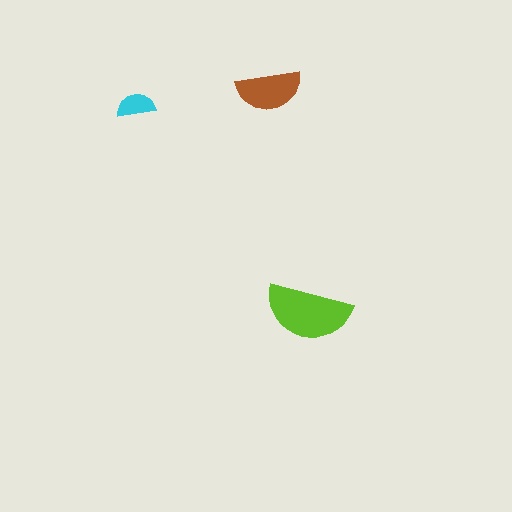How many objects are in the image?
There are 3 objects in the image.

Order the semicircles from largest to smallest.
the lime one, the brown one, the cyan one.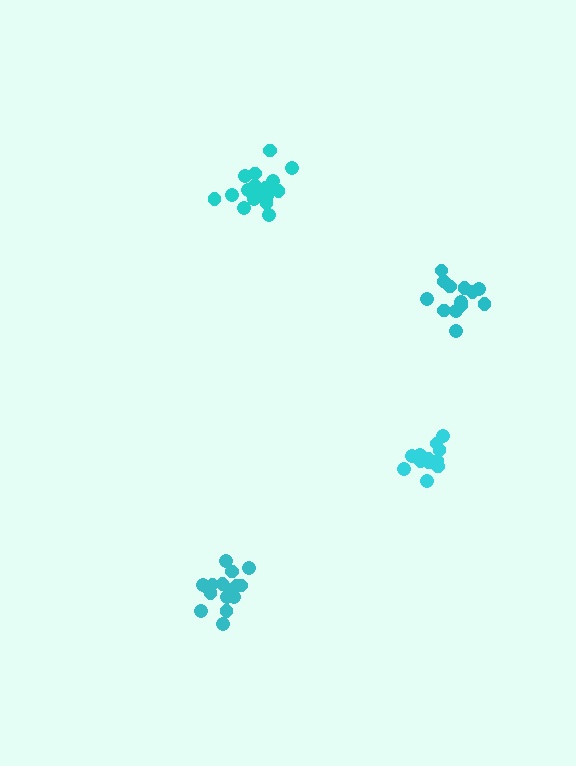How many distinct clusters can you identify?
There are 4 distinct clusters.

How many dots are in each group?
Group 1: 13 dots, Group 2: 13 dots, Group 3: 17 dots, Group 4: 17 dots (60 total).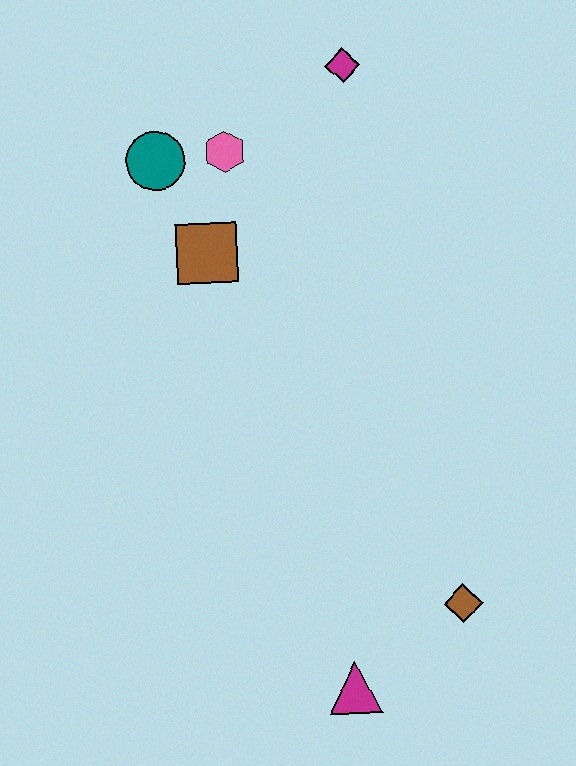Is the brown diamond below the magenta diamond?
Yes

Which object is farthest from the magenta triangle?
The magenta diamond is farthest from the magenta triangle.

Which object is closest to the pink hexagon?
The teal circle is closest to the pink hexagon.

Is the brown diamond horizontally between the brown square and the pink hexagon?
No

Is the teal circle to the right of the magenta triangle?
No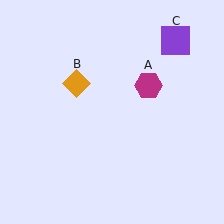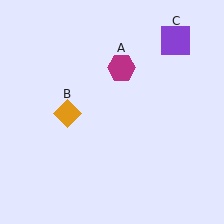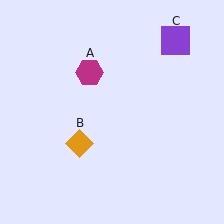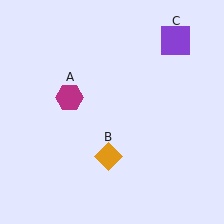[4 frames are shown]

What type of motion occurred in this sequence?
The magenta hexagon (object A), orange diamond (object B) rotated counterclockwise around the center of the scene.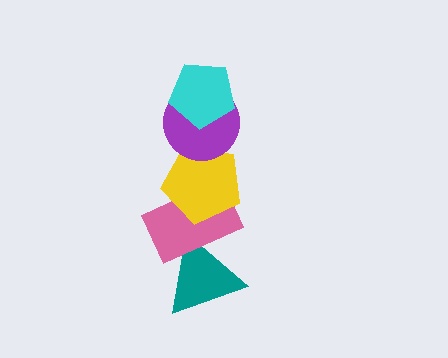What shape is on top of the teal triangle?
The pink rectangle is on top of the teal triangle.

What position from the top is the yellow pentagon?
The yellow pentagon is 3rd from the top.